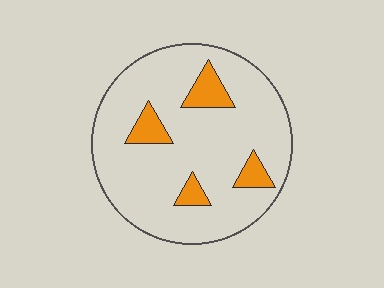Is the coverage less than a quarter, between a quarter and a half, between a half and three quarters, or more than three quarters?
Less than a quarter.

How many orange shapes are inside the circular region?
4.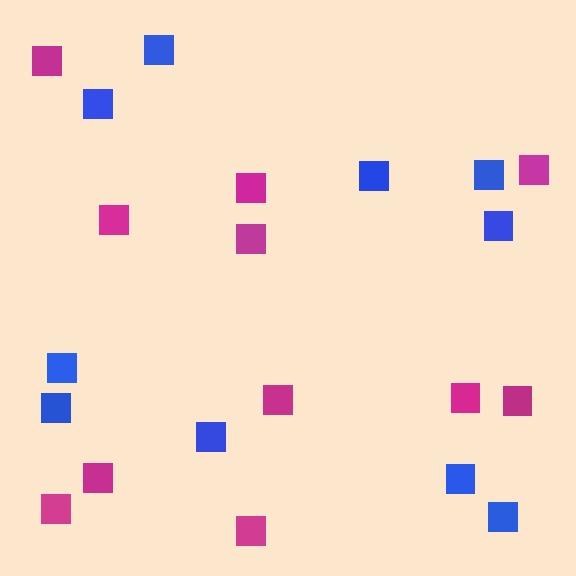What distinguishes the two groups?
There are 2 groups: one group of blue squares (10) and one group of magenta squares (11).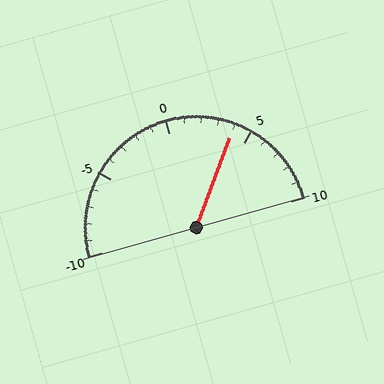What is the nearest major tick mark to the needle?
The nearest major tick mark is 5.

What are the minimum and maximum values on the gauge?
The gauge ranges from -10 to 10.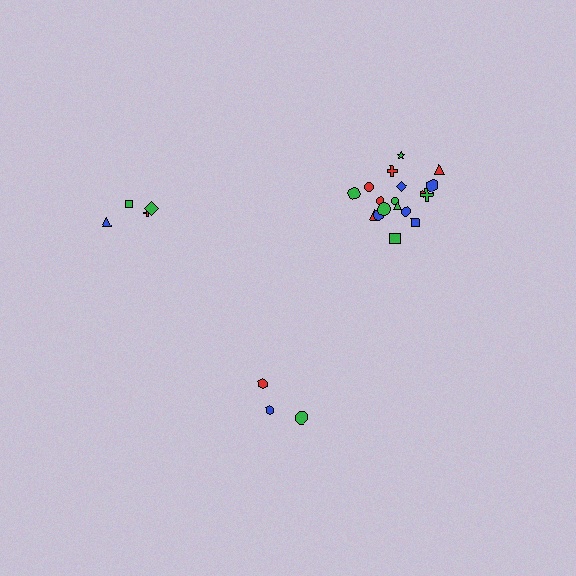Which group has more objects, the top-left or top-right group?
The top-right group.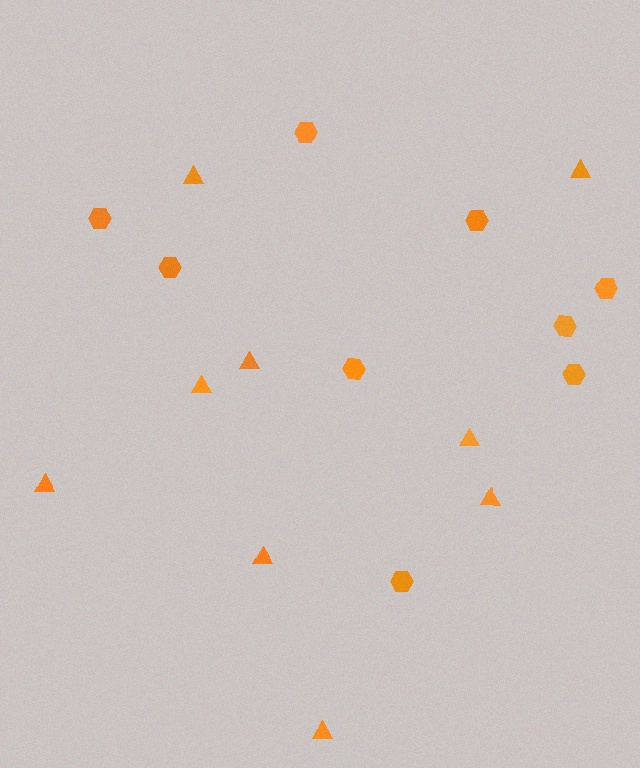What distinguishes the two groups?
There are 2 groups: one group of hexagons (9) and one group of triangles (9).